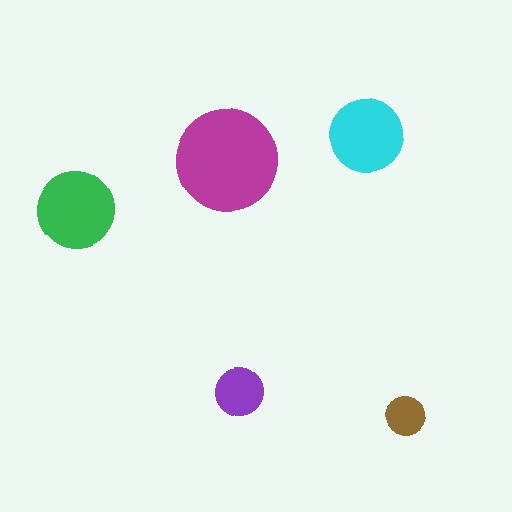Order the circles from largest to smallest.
the magenta one, the green one, the cyan one, the purple one, the brown one.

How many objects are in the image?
There are 5 objects in the image.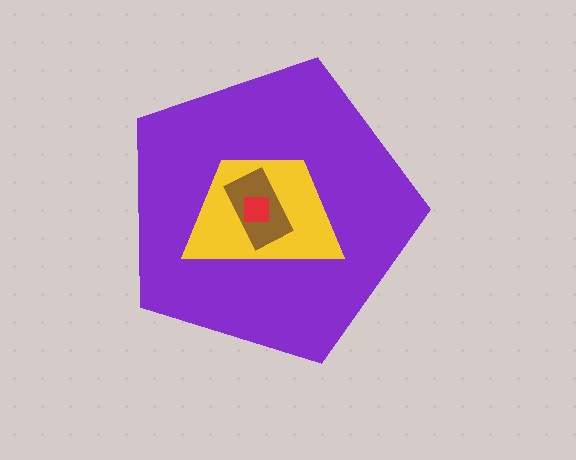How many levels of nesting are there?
4.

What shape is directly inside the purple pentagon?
The yellow trapezoid.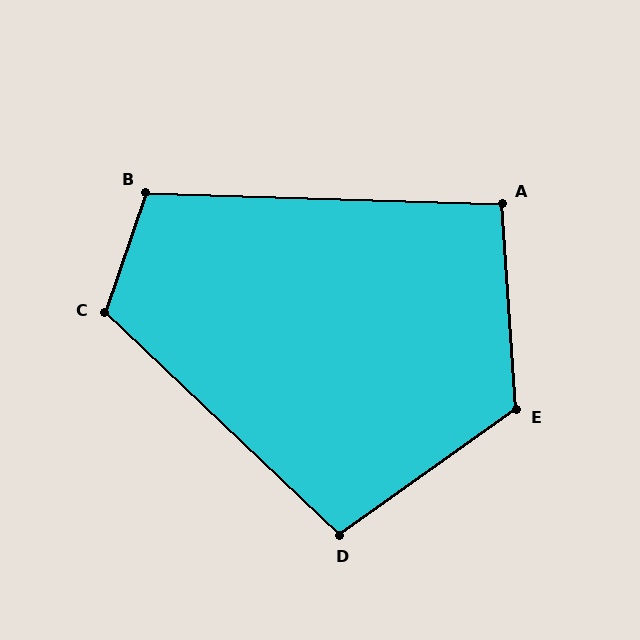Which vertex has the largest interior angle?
E, at approximately 121 degrees.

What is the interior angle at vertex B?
Approximately 107 degrees (obtuse).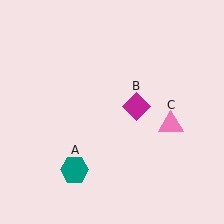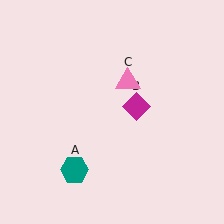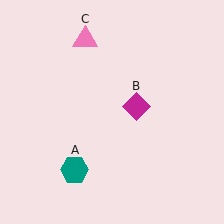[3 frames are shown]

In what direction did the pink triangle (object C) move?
The pink triangle (object C) moved up and to the left.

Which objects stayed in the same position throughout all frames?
Teal hexagon (object A) and magenta diamond (object B) remained stationary.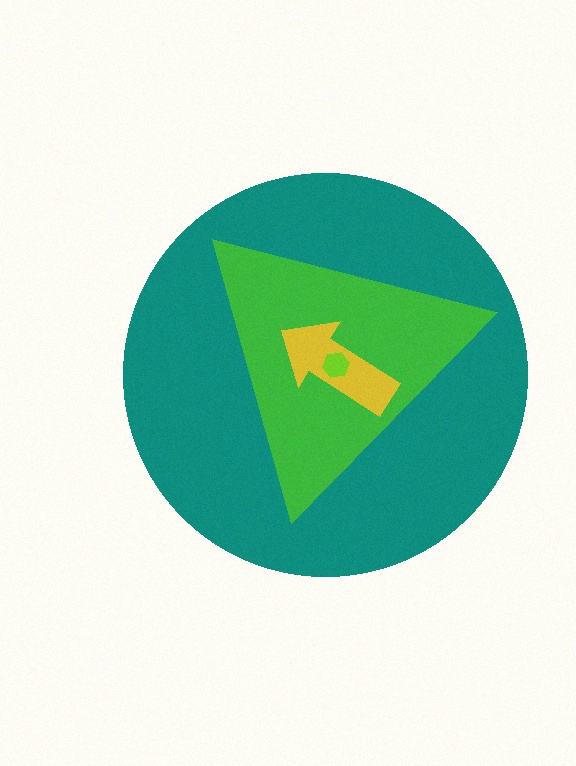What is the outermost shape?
The teal circle.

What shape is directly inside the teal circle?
The green triangle.